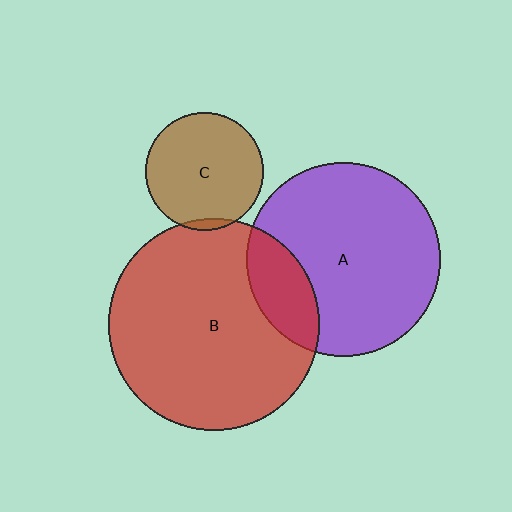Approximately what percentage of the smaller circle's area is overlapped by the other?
Approximately 5%.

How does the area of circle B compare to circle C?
Approximately 3.2 times.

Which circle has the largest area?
Circle B (red).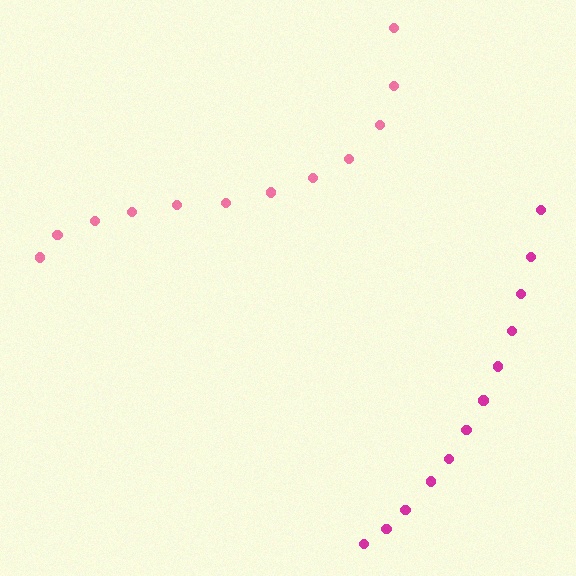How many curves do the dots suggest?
There are 2 distinct paths.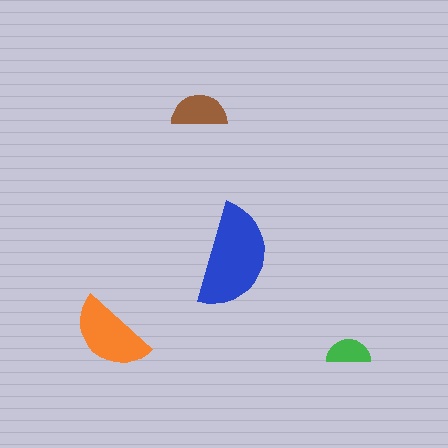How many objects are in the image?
There are 4 objects in the image.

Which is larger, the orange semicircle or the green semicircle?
The orange one.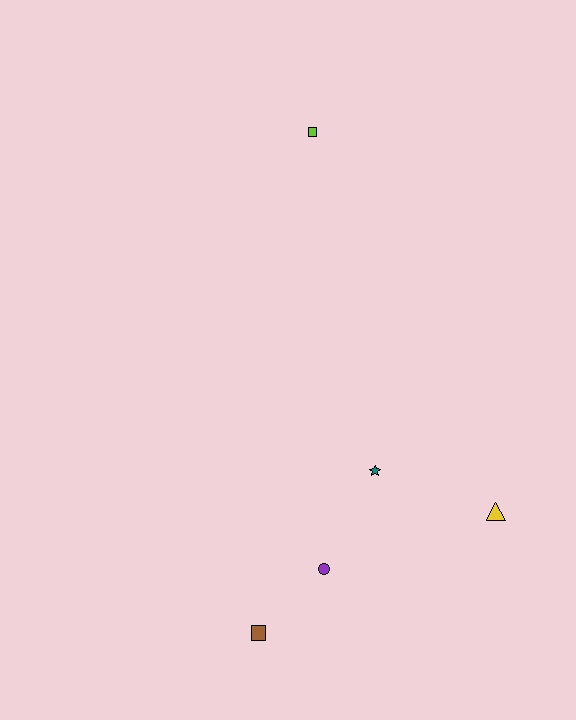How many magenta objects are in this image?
There are no magenta objects.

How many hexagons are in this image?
There are no hexagons.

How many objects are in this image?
There are 5 objects.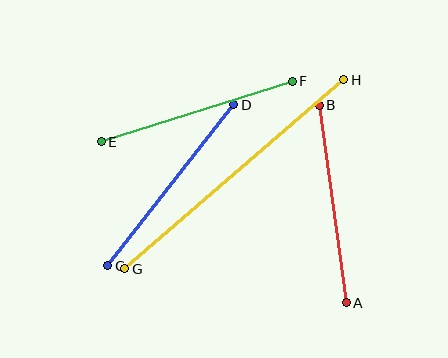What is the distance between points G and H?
The distance is approximately 289 pixels.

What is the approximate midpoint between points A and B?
The midpoint is at approximately (333, 204) pixels.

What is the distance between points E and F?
The distance is approximately 201 pixels.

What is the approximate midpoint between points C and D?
The midpoint is at approximately (171, 185) pixels.